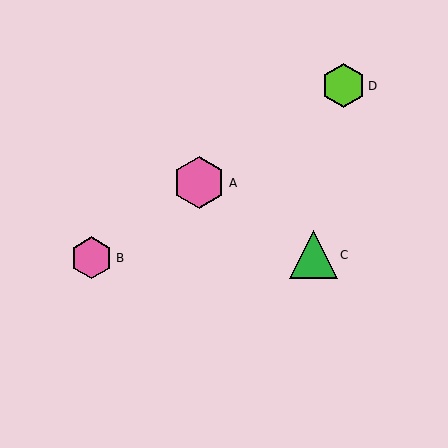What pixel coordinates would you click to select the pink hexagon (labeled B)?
Click at (91, 258) to select the pink hexagon B.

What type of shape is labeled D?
Shape D is a lime hexagon.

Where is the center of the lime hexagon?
The center of the lime hexagon is at (343, 86).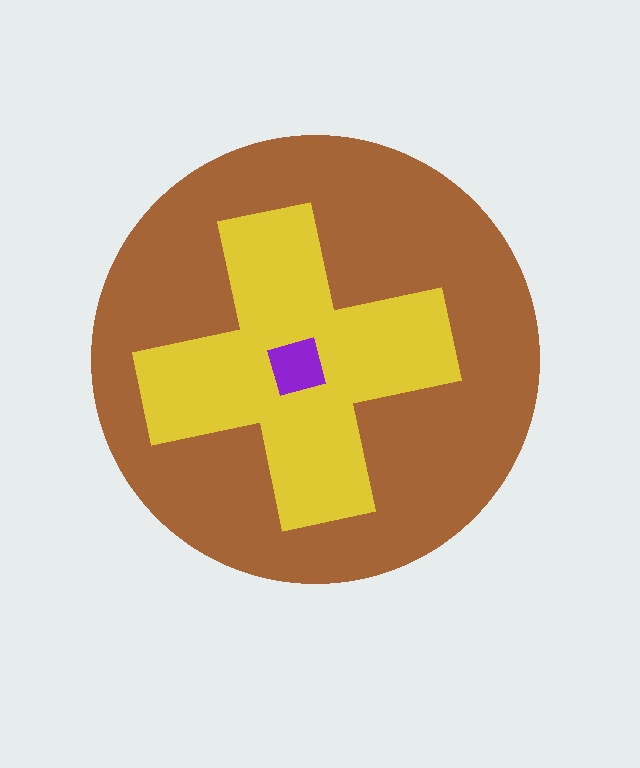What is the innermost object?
The purple diamond.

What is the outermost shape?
The brown circle.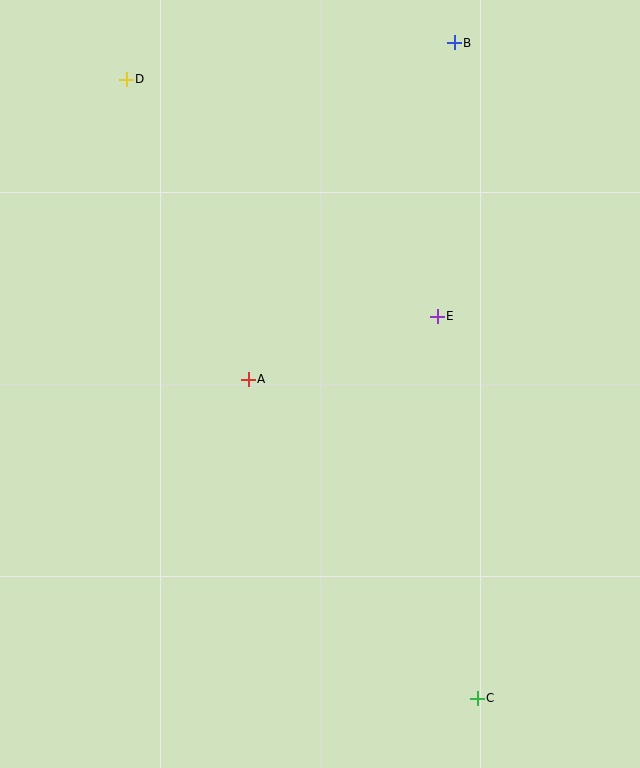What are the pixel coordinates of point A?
Point A is at (248, 379).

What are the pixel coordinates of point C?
Point C is at (477, 698).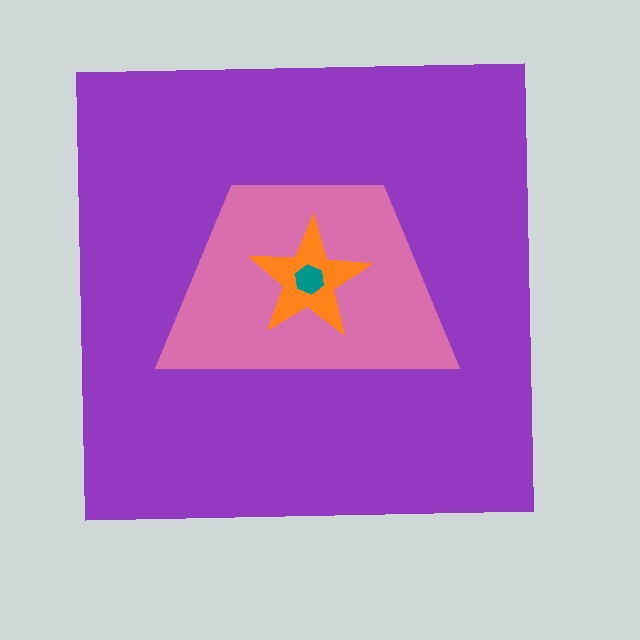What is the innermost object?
The teal hexagon.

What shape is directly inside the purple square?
The pink trapezoid.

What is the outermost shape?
The purple square.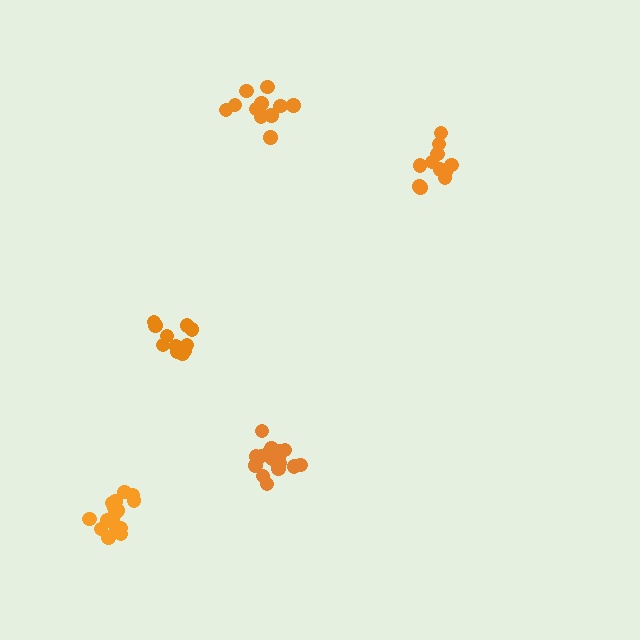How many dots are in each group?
Group 1: 17 dots, Group 2: 15 dots, Group 3: 12 dots, Group 4: 11 dots, Group 5: 11 dots (66 total).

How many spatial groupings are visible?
There are 5 spatial groupings.